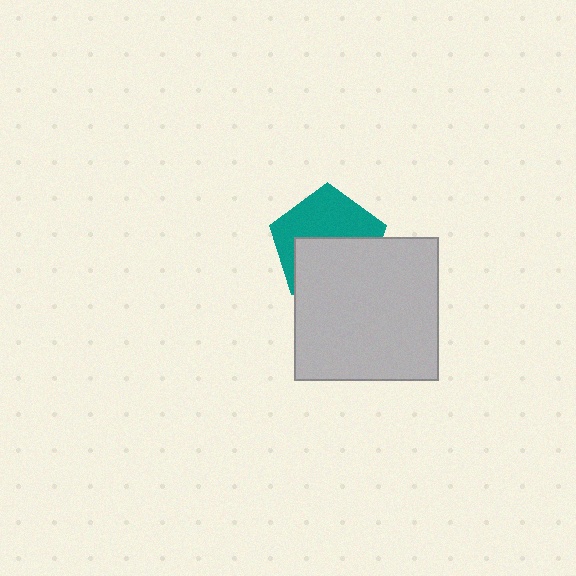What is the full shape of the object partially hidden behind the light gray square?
The partially hidden object is a teal pentagon.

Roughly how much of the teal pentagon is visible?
About half of it is visible (roughly 50%).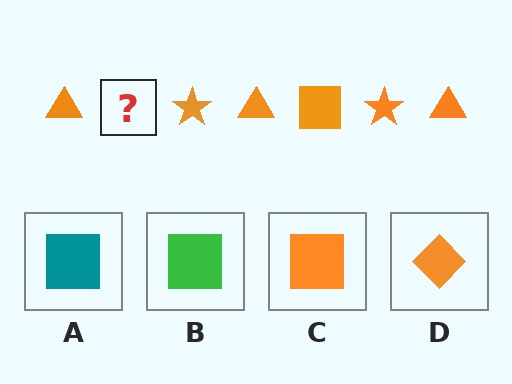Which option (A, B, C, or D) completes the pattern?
C.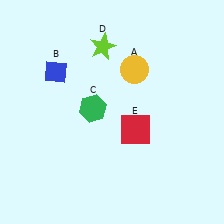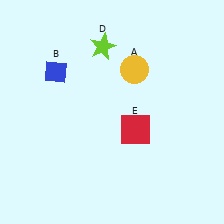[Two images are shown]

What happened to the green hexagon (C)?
The green hexagon (C) was removed in Image 2. It was in the top-left area of Image 1.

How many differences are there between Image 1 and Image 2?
There is 1 difference between the two images.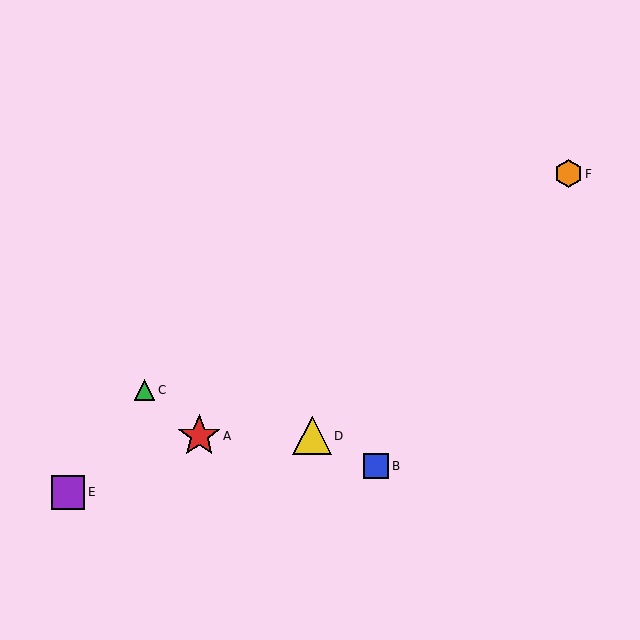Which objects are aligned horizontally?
Objects A, D are aligned horizontally.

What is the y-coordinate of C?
Object C is at y≈390.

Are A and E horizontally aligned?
No, A is at y≈436 and E is at y≈492.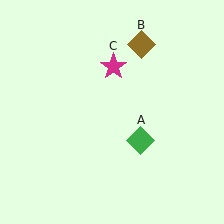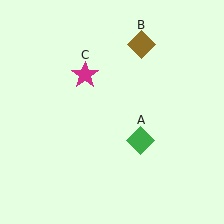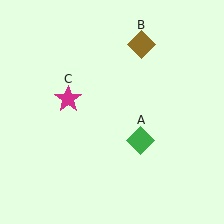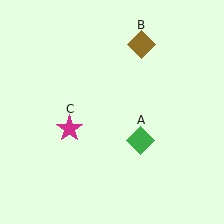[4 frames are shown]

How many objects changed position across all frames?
1 object changed position: magenta star (object C).